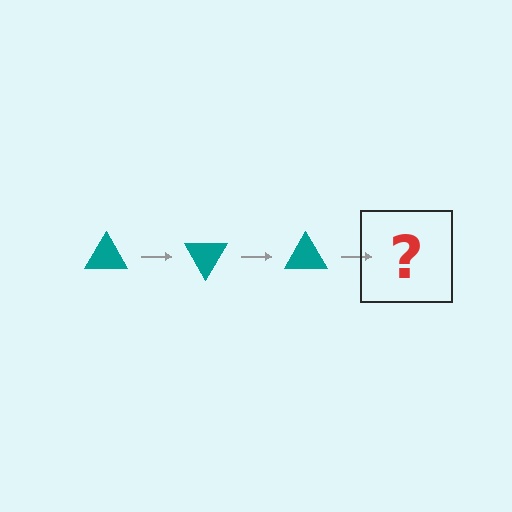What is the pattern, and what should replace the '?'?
The pattern is that the triangle rotates 60 degrees each step. The '?' should be a teal triangle rotated 180 degrees.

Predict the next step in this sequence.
The next step is a teal triangle rotated 180 degrees.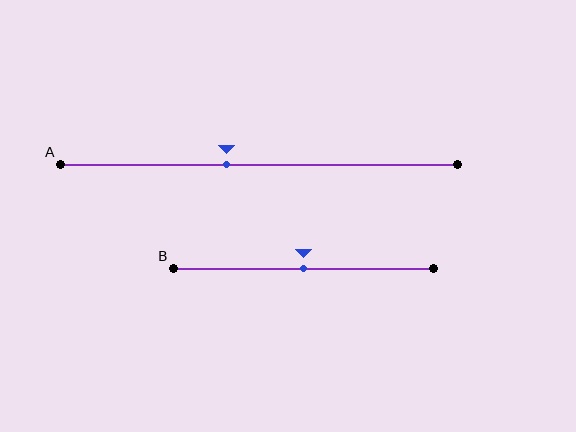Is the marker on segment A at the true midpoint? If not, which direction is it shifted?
No, the marker on segment A is shifted to the left by about 8% of the segment length.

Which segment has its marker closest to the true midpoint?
Segment B has its marker closest to the true midpoint.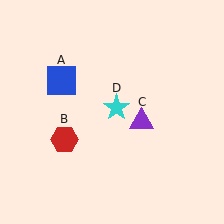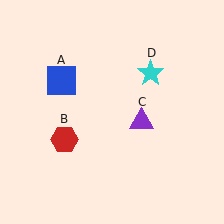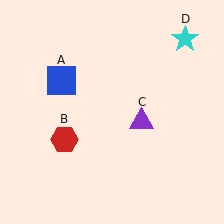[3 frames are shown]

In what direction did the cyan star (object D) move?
The cyan star (object D) moved up and to the right.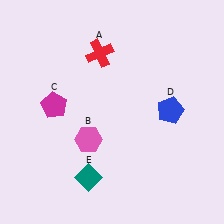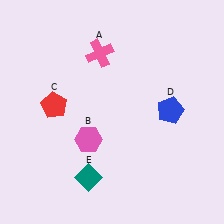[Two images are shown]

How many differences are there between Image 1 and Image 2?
There are 2 differences between the two images.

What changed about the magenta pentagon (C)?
In Image 1, C is magenta. In Image 2, it changed to red.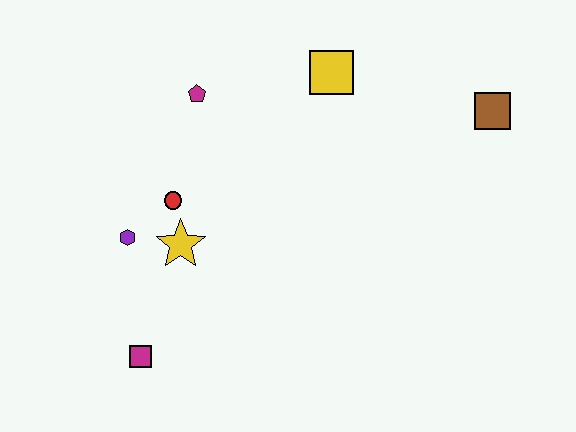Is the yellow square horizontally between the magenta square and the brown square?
Yes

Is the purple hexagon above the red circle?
No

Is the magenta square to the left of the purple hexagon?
No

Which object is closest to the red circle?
The yellow star is closest to the red circle.